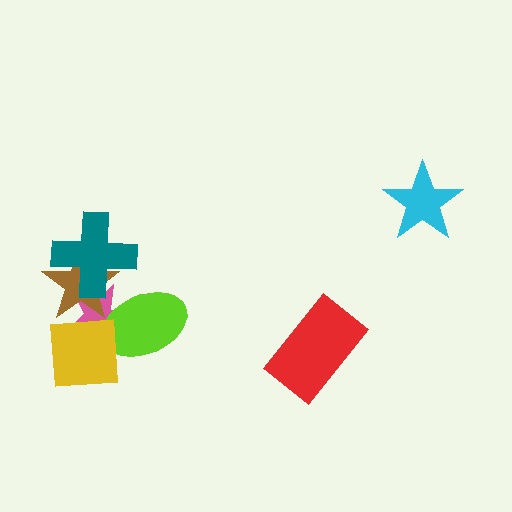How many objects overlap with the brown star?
4 objects overlap with the brown star.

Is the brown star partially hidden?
Yes, it is partially covered by another shape.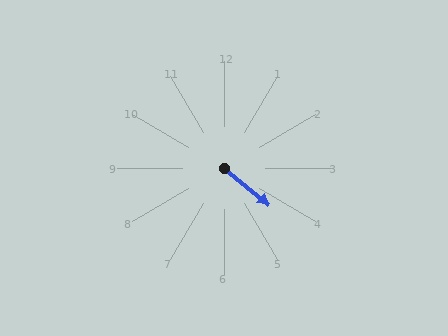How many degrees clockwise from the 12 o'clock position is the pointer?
Approximately 130 degrees.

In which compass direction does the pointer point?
Southeast.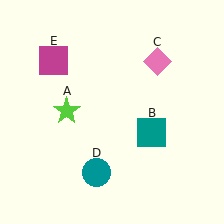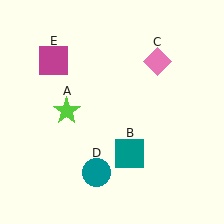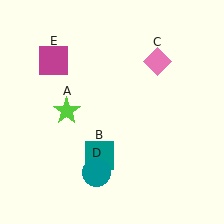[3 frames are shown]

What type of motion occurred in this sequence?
The teal square (object B) rotated clockwise around the center of the scene.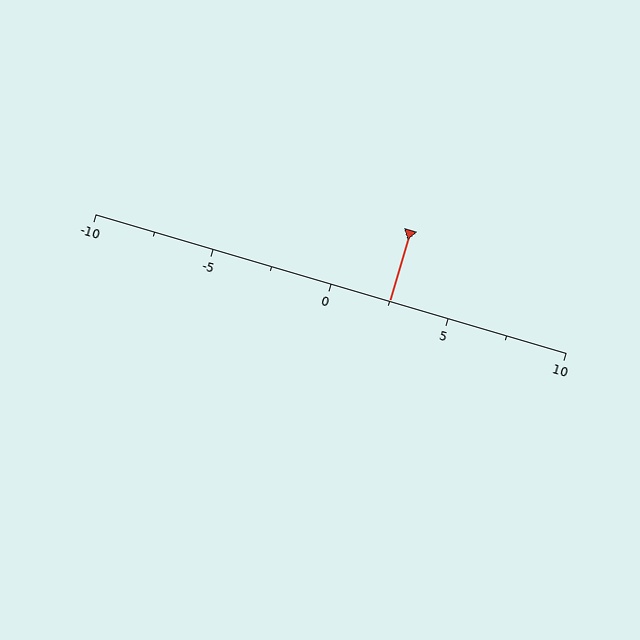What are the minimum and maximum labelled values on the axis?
The axis runs from -10 to 10.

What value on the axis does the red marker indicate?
The marker indicates approximately 2.5.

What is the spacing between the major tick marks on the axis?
The major ticks are spaced 5 apart.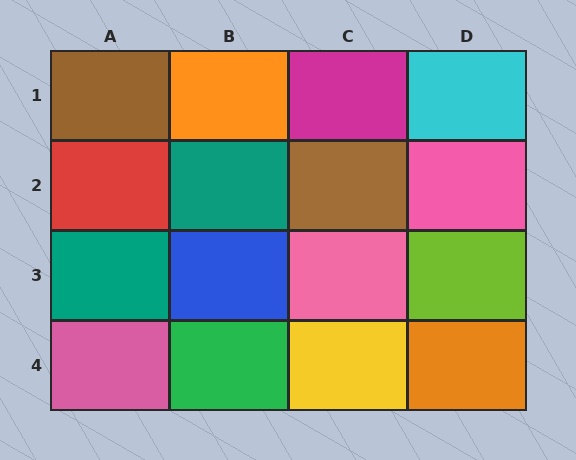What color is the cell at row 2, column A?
Red.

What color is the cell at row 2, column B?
Teal.